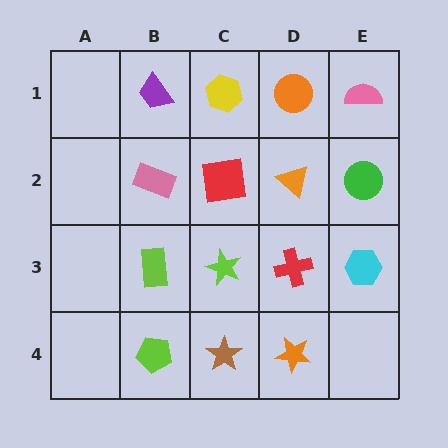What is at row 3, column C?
A lime star.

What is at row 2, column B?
A pink rectangle.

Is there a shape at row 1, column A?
No, that cell is empty.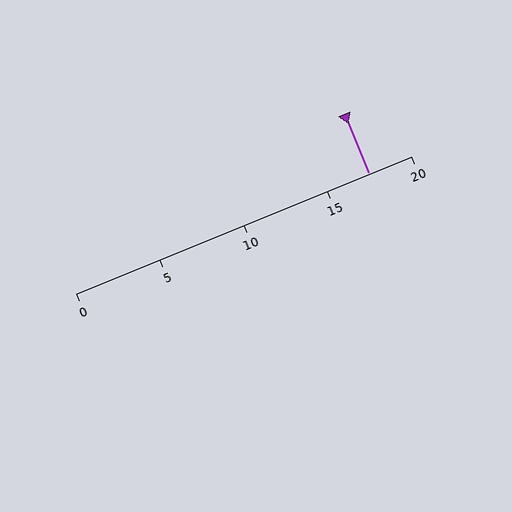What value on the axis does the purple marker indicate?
The marker indicates approximately 17.5.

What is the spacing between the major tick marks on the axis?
The major ticks are spaced 5 apart.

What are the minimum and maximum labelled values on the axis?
The axis runs from 0 to 20.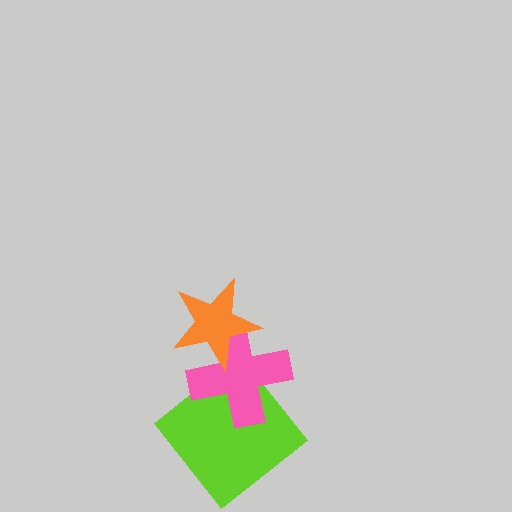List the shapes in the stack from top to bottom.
From top to bottom: the orange star, the pink cross, the lime diamond.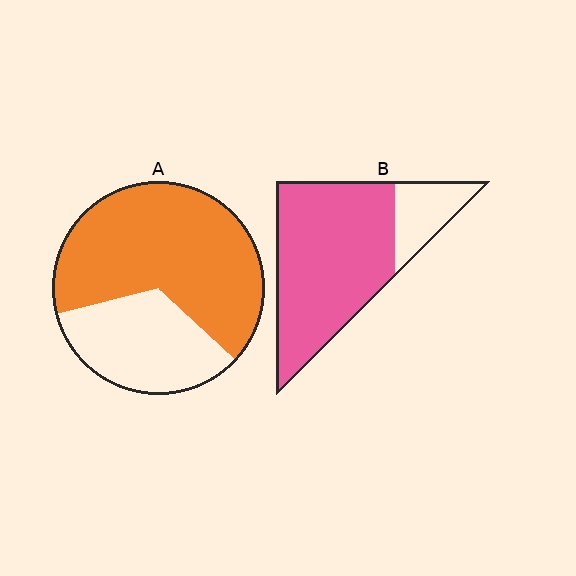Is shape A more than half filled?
Yes.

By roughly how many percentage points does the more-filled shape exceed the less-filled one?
By roughly 15 percentage points (B over A).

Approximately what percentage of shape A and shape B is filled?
A is approximately 65% and B is approximately 80%.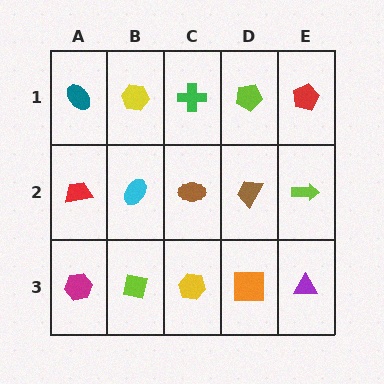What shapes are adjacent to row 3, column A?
A red trapezoid (row 2, column A), a lime square (row 3, column B).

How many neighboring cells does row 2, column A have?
3.